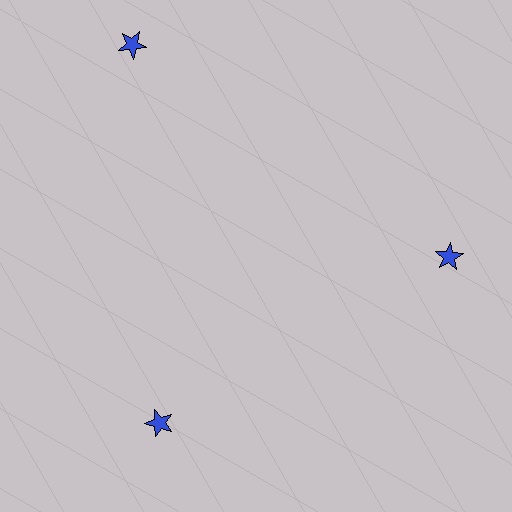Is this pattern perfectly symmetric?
No. The 3 blue stars are arranged in a ring, but one element near the 11 o'clock position is pushed outward from the center, breaking the 3-fold rotational symmetry.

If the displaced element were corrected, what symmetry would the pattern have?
It would have 3-fold rotational symmetry — the pattern would map onto itself every 120 degrees.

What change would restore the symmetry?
The symmetry would be restored by moving it inward, back onto the ring so that all 3 stars sit at equal angles and equal distance from the center.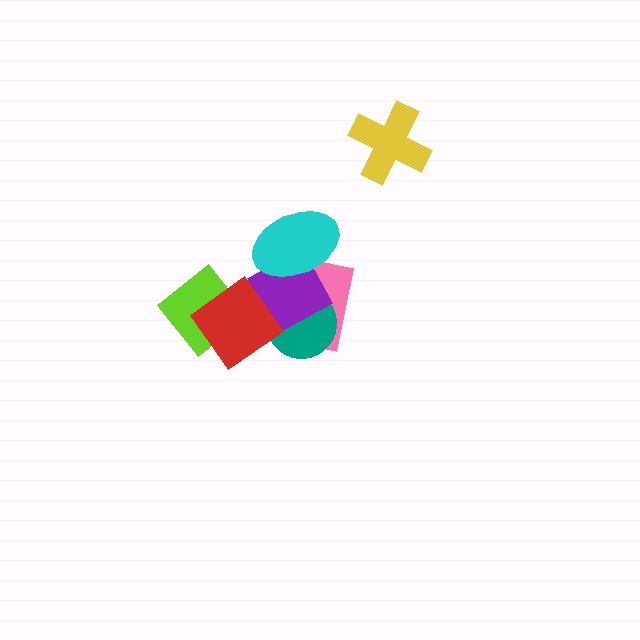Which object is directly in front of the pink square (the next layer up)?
The teal circle is directly in front of the pink square.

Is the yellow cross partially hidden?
No, no other shape covers it.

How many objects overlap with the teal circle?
2 objects overlap with the teal circle.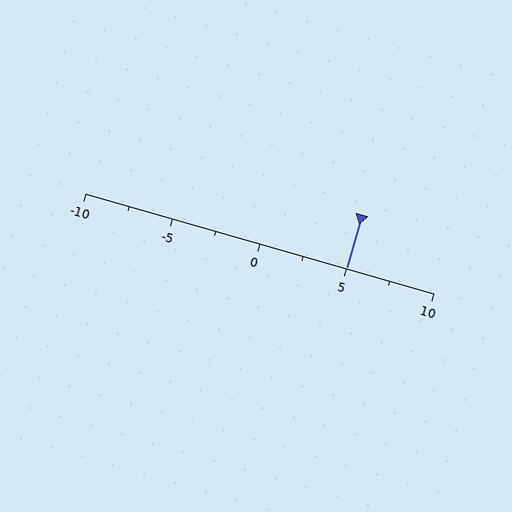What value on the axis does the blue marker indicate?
The marker indicates approximately 5.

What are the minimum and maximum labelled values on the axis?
The axis runs from -10 to 10.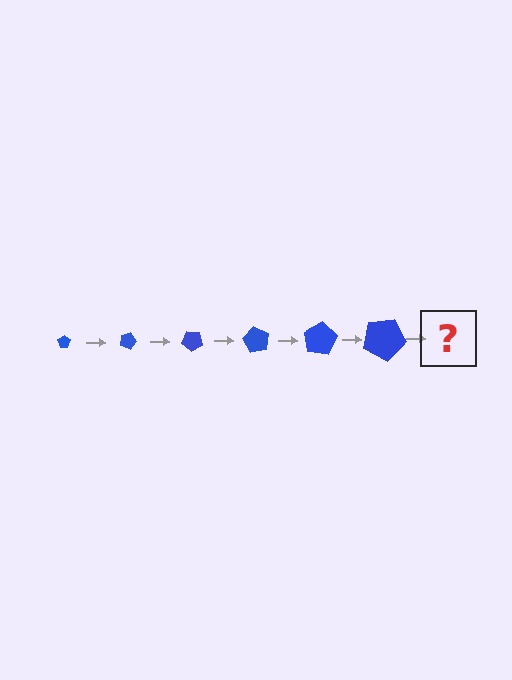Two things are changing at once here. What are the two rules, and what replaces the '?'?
The two rules are that the pentagon grows larger each step and it rotates 20 degrees each step. The '?' should be a pentagon, larger than the previous one and rotated 120 degrees from the start.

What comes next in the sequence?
The next element should be a pentagon, larger than the previous one and rotated 120 degrees from the start.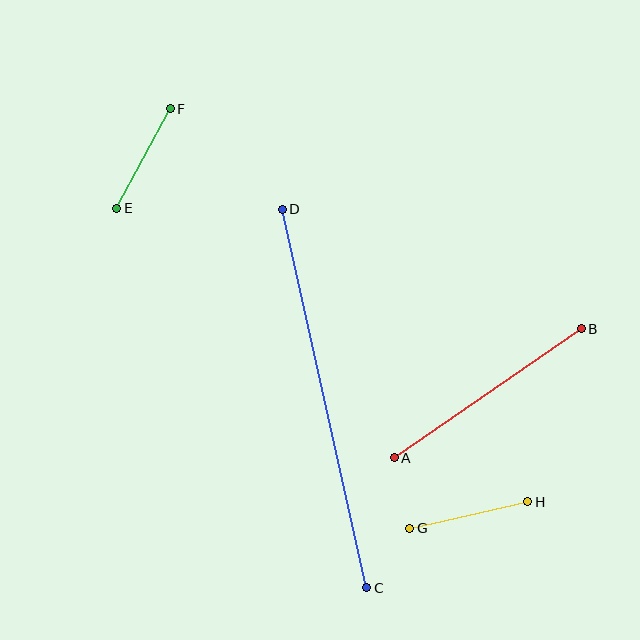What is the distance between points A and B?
The distance is approximately 227 pixels.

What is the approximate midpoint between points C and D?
The midpoint is at approximately (325, 398) pixels.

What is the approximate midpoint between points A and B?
The midpoint is at approximately (488, 393) pixels.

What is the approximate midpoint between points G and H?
The midpoint is at approximately (469, 515) pixels.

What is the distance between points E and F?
The distance is approximately 113 pixels.